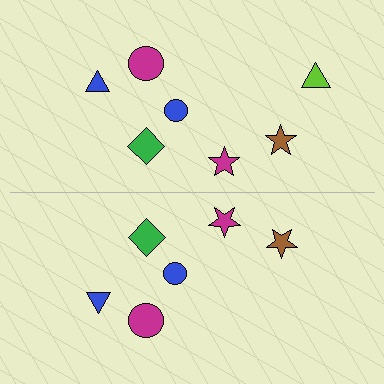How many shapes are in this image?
There are 13 shapes in this image.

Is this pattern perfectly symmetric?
No, the pattern is not perfectly symmetric. A lime triangle is missing from the bottom side.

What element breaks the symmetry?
A lime triangle is missing from the bottom side.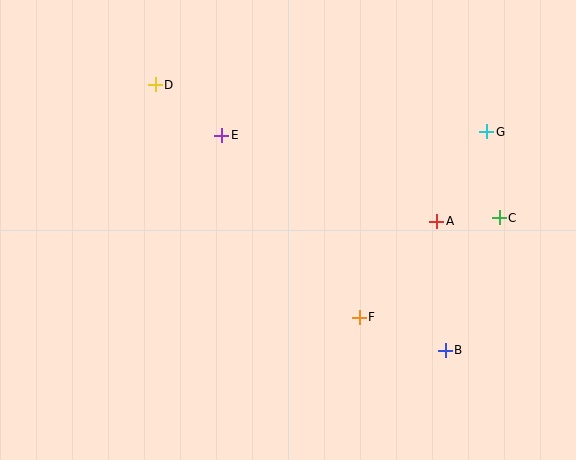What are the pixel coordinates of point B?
Point B is at (445, 350).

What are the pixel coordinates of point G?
Point G is at (487, 132).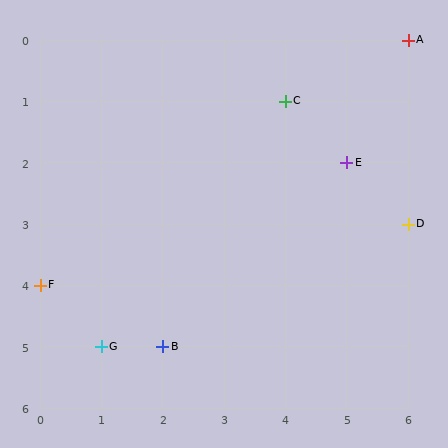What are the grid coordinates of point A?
Point A is at grid coordinates (6, 0).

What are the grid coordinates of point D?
Point D is at grid coordinates (6, 3).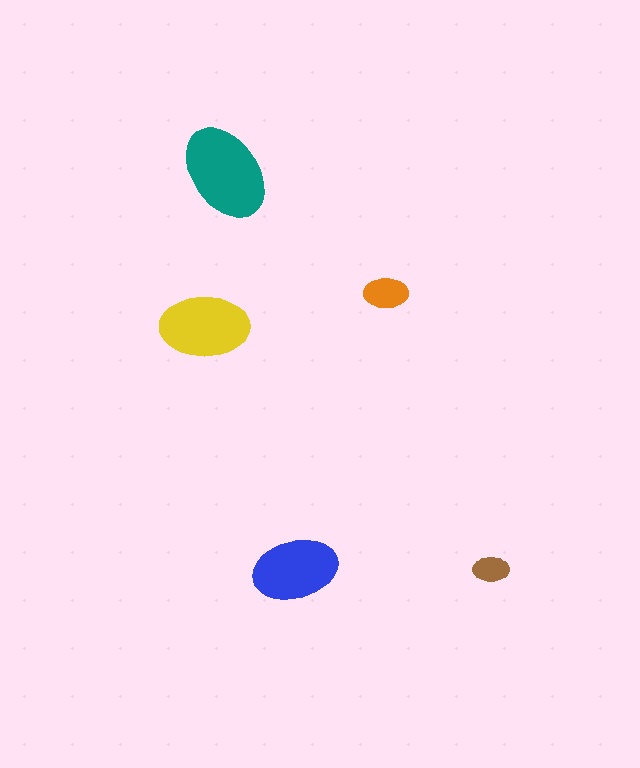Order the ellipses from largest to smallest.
the teal one, the yellow one, the blue one, the orange one, the brown one.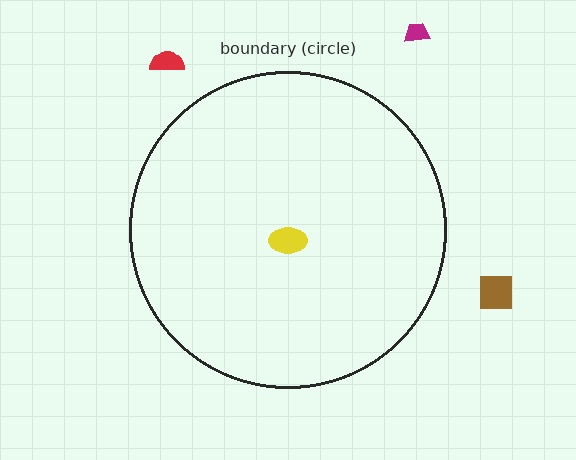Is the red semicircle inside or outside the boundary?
Outside.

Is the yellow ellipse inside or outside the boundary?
Inside.